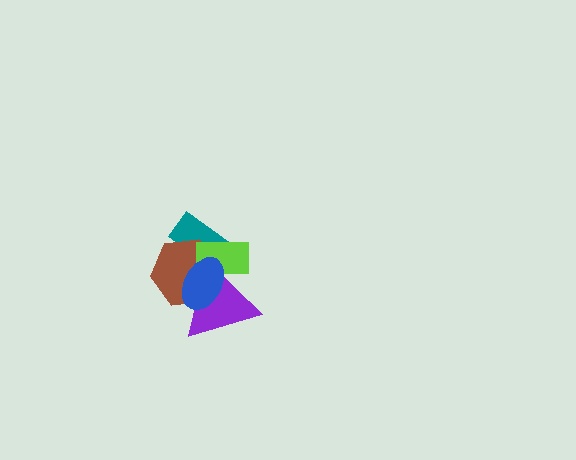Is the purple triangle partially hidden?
Yes, it is partially covered by another shape.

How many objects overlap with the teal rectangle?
3 objects overlap with the teal rectangle.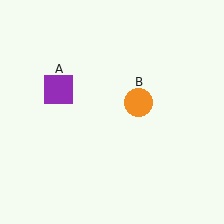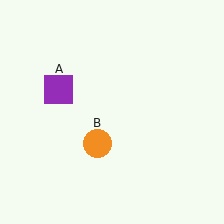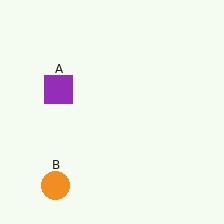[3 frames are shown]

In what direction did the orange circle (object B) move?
The orange circle (object B) moved down and to the left.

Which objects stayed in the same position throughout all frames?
Purple square (object A) remained stationary.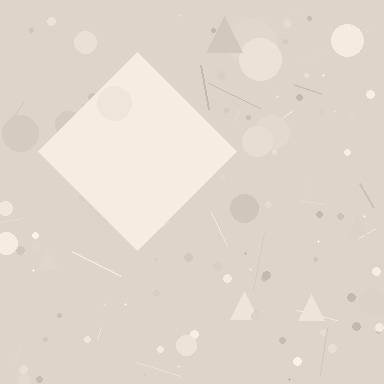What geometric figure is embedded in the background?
A diamond is embedded in the background.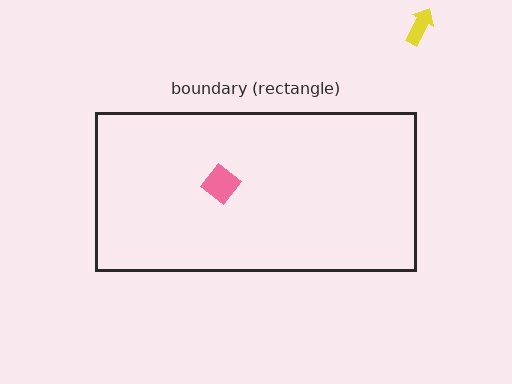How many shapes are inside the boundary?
1 inside, 1 outside.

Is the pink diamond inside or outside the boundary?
Inside.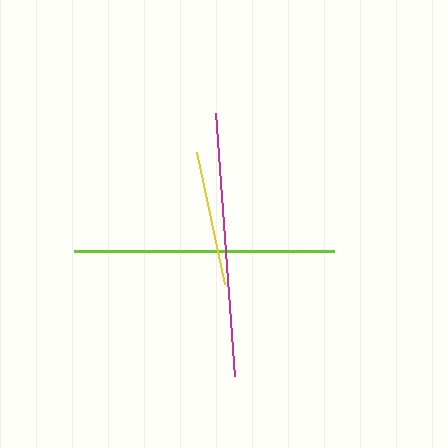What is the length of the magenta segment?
The magenta segment is approximately 264 pixels long.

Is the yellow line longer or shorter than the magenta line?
The magenta line is longer than the yellow line.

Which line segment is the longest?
The magenta line is the longest at approximately 264 pixels.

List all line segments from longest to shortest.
From longest to shortest: magenta, lime, yellow.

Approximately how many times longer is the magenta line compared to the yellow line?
The magenta line is approximately 2.0 times the length of the yellow line.